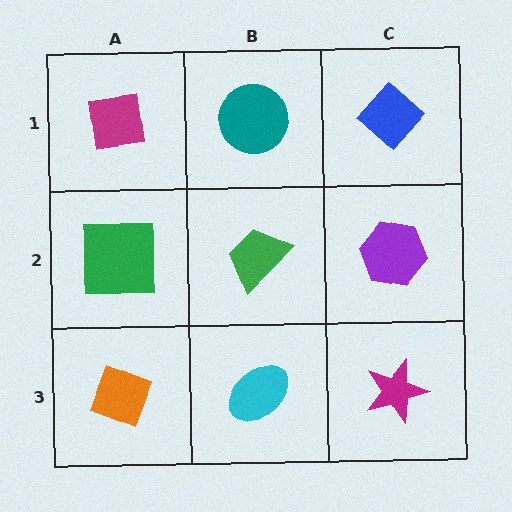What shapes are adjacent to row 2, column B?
A teal circle (row 1, column B), a cyan ellipse (row 3, column B), a green square (row 2, column A), a purple hexagon (row 2, column C).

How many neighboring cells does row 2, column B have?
4.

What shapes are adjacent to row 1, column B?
A green trapezoid (row 2, column B), a magenta square (row 1, column A), a blue diamond (row 1, column C).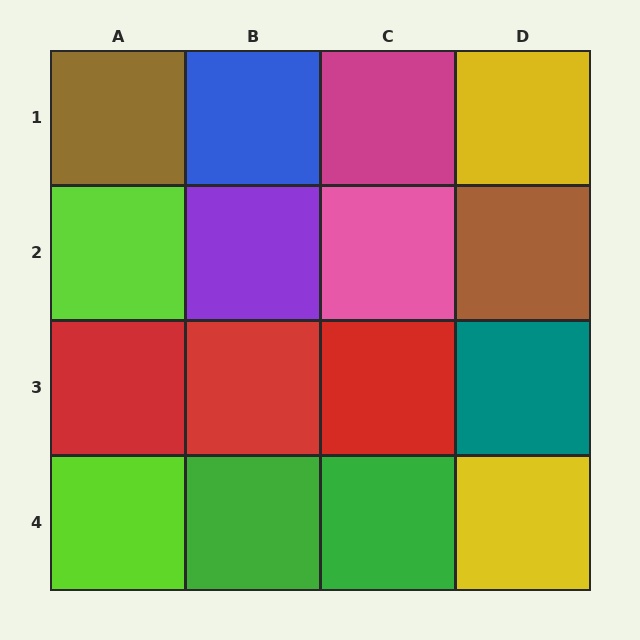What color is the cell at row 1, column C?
Magenta.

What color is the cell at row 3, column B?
Red.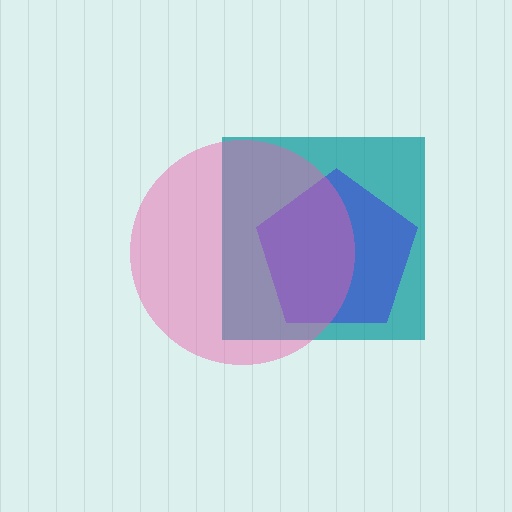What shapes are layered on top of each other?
The layered shapes are: a teal square, a blue pentagon, a pink circle.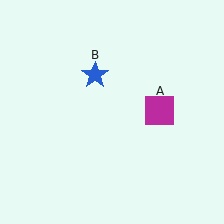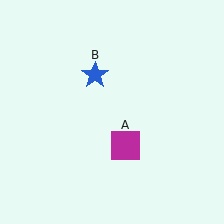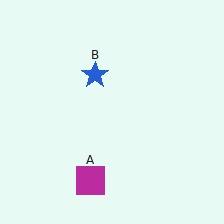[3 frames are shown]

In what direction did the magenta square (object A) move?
The magenta square (object A) moved down and to the left.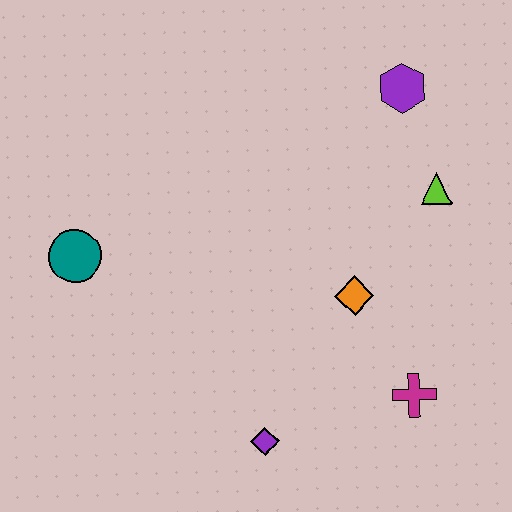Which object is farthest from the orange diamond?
The teal circle is farthest from the orange diamond.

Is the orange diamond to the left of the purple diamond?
No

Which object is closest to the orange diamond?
The magenta cross is closest to the orange diamond.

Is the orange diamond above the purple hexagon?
No